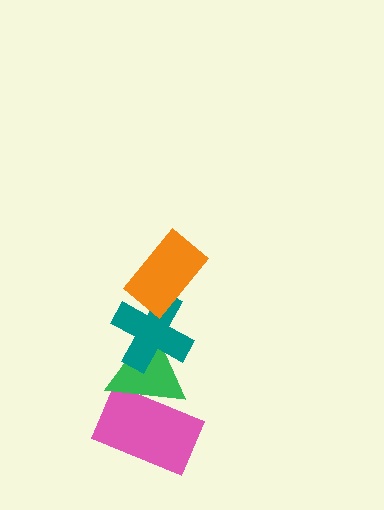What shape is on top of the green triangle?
The teal cross is on top of the green triangle.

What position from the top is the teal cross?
The teal cross is 2nd from the top.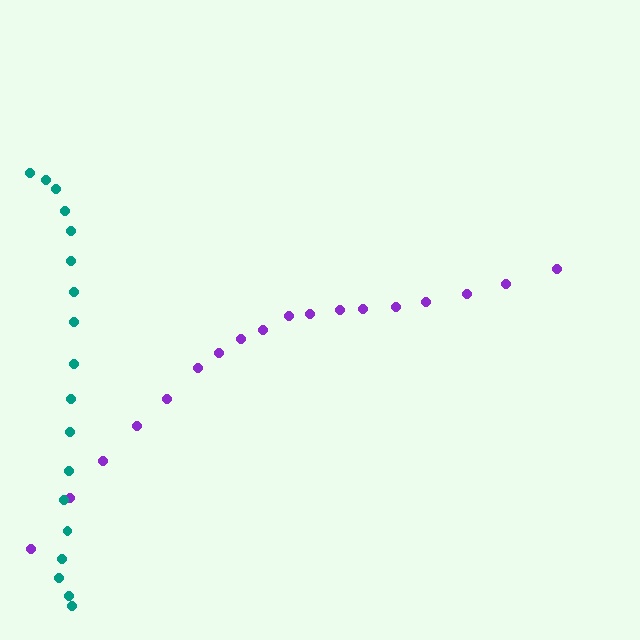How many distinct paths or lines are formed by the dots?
There are 2 distinct paths.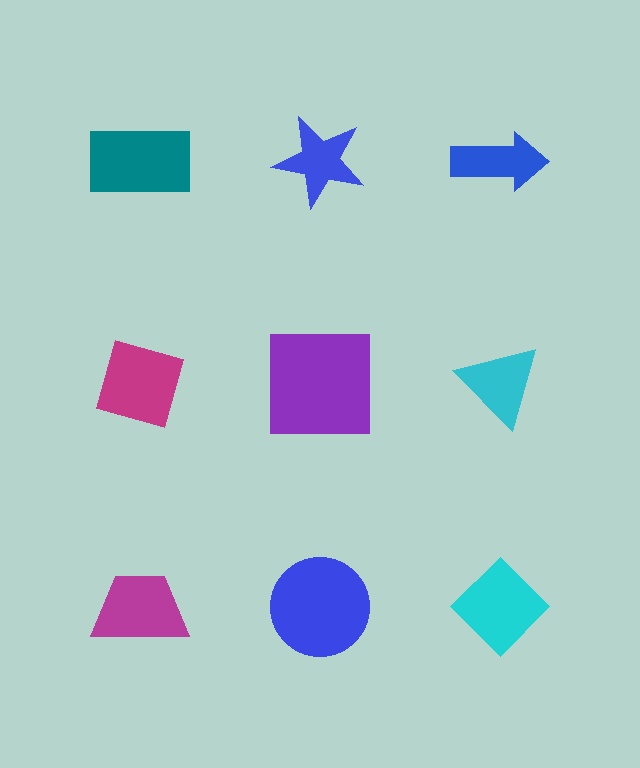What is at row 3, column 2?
A blue circle.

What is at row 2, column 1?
A magenta diamond.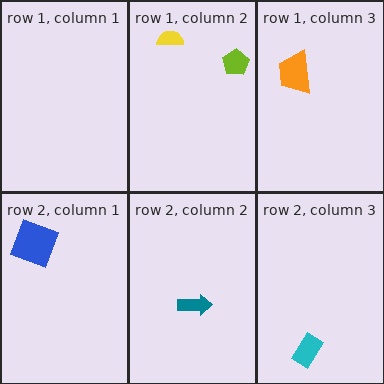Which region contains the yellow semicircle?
The row 1, column 2 region.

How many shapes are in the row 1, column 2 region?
2.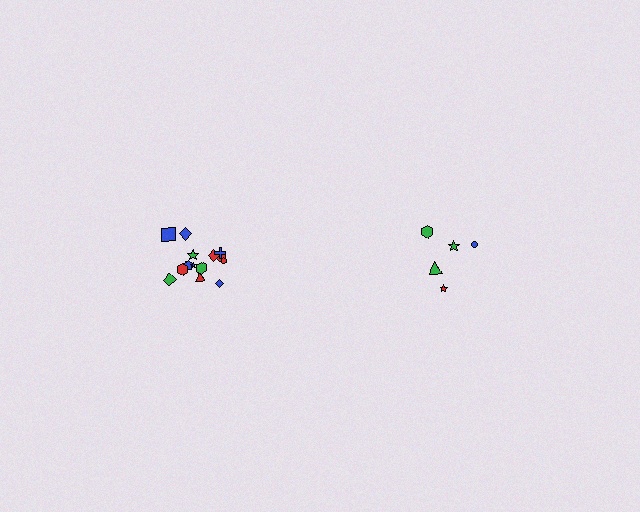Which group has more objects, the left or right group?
The left group.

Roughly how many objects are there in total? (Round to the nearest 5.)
Roughly 20 objects in total.